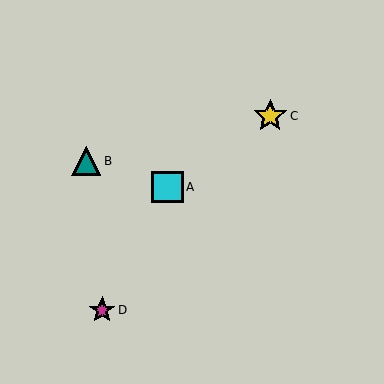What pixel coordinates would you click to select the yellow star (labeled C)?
Click at (270, 116) to select the yellow star C.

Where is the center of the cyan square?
The center of the cyan square is at (167, 187).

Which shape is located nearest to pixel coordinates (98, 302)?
The magenta star (labeled D) at (102, 310) is nearest to that location.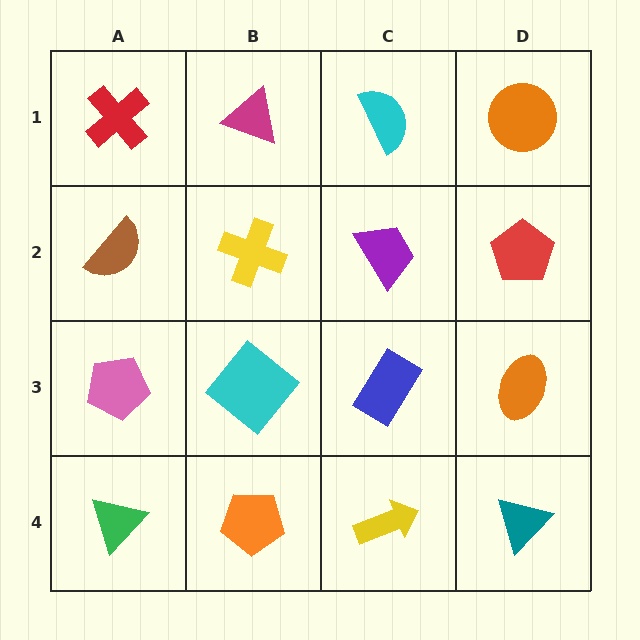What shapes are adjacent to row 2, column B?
A magenta triangle (row 1, column B), a cyan diamond (row 3, column B), a brown semicircle (row 2, column A), a purple trapezoid (row 2, column C).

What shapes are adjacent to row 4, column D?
An orange ellipse (row 3, column D), a yellow arrow (row 4, column C).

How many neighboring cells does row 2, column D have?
3.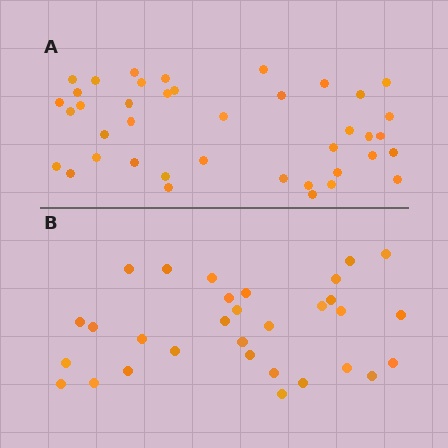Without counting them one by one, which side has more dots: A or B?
Region A (the top region) has more dots.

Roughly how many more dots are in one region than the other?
Region A has roughly 8 or so more dots than region B.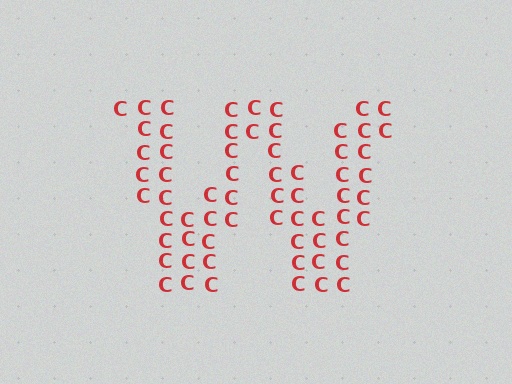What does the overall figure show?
The overall figure shows the letter W.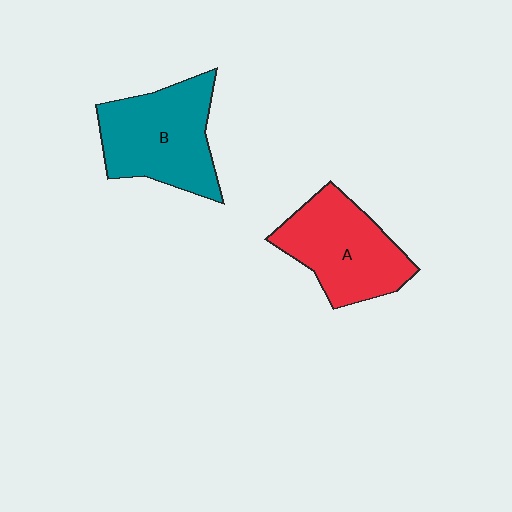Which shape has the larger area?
Shape B (teal).